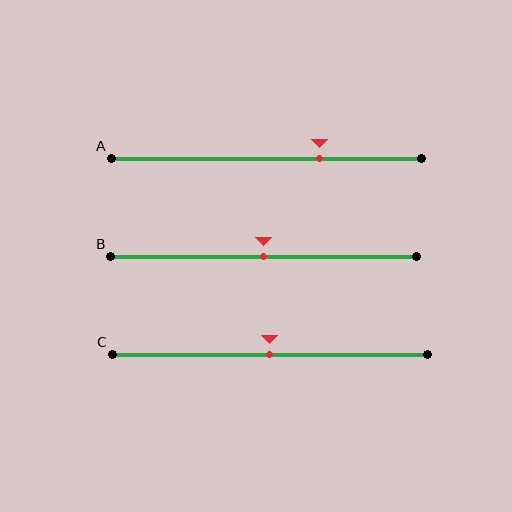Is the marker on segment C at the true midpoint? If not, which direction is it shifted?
Yes, the marker on segment C is at the true midpoint.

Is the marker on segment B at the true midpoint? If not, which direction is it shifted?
Yes, the marker on segment B is at the true midpoint.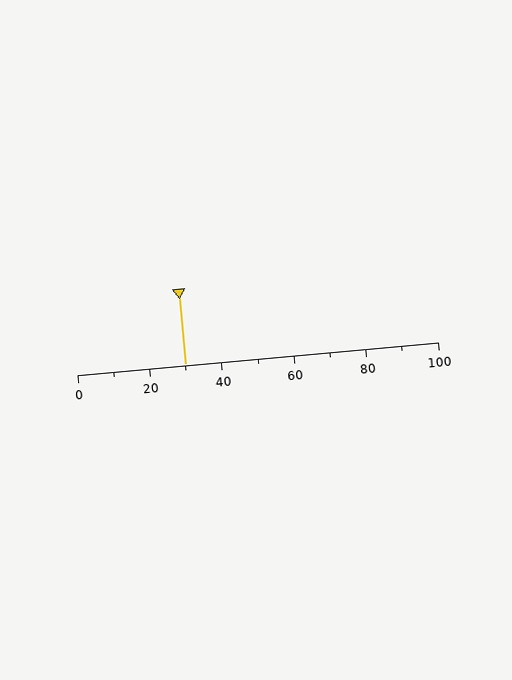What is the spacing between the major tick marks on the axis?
The major ticks are spaced 20 apart.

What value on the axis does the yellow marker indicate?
The marker indicates approximately 30.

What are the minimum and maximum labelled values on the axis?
The axis runs from 0 to 100.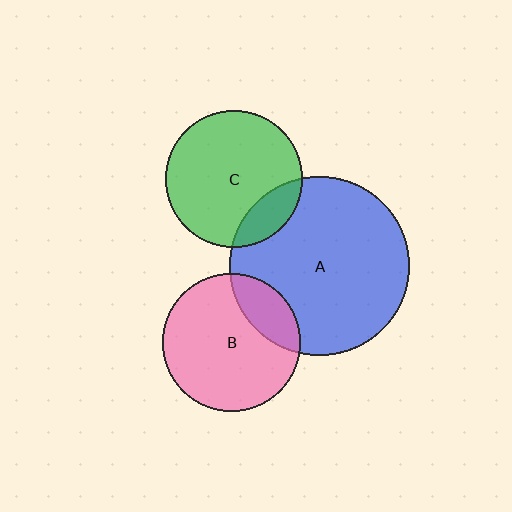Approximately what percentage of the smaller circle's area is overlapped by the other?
Approximately 15%.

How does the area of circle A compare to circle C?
Approximately 1.7 times.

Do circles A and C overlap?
Yes.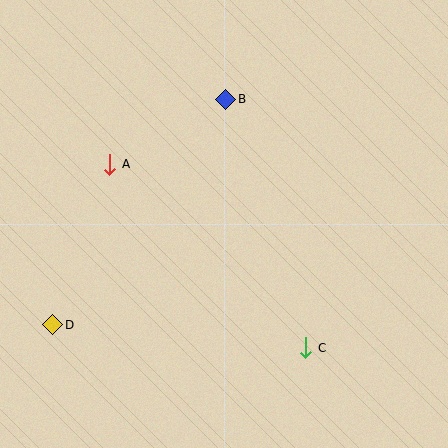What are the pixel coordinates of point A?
Point A is at (110, 164).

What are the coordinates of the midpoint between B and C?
The midpoint between B and C is at (266, 224).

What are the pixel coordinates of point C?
Point C is at (306, 348).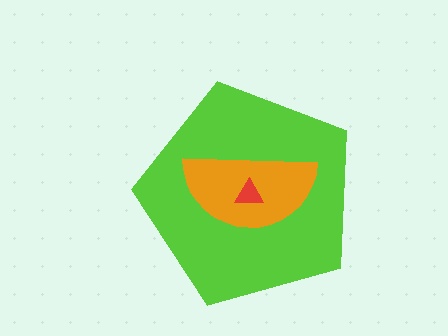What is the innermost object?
The red triangle.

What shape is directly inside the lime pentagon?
The orange semicircle.